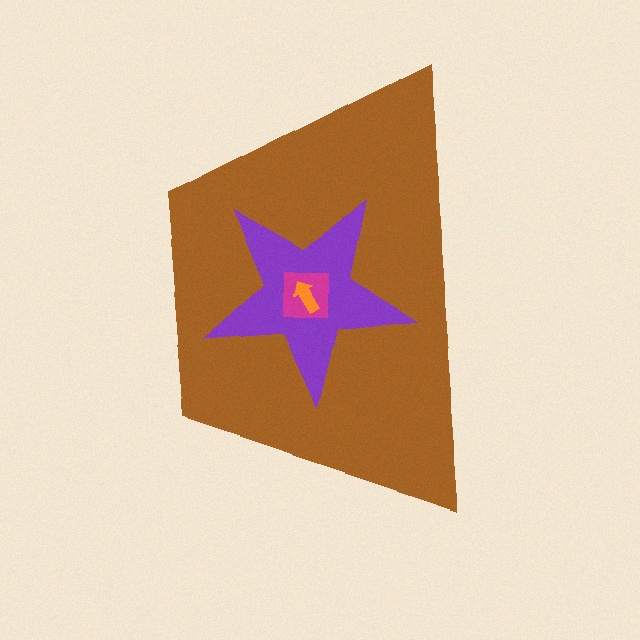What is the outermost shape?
The brown trapezoid.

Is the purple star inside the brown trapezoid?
Yes.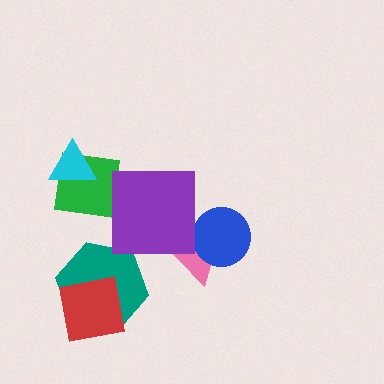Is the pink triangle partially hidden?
Yes, it is partially covered by another shape.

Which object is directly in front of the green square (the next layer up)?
The cyan triangle is directly in front of the green square.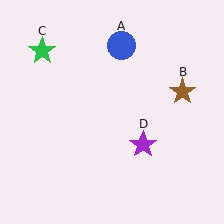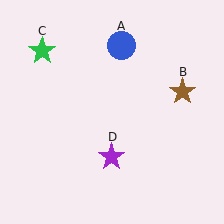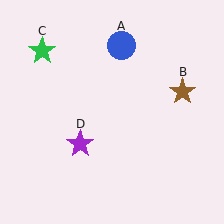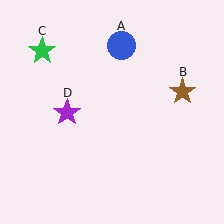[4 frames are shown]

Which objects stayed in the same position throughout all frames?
Blue circle (object A) and brown star (object B) and green star (object C) remained stationary.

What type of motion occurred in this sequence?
The purple star (object D) rotated clockwise around the center of the scene.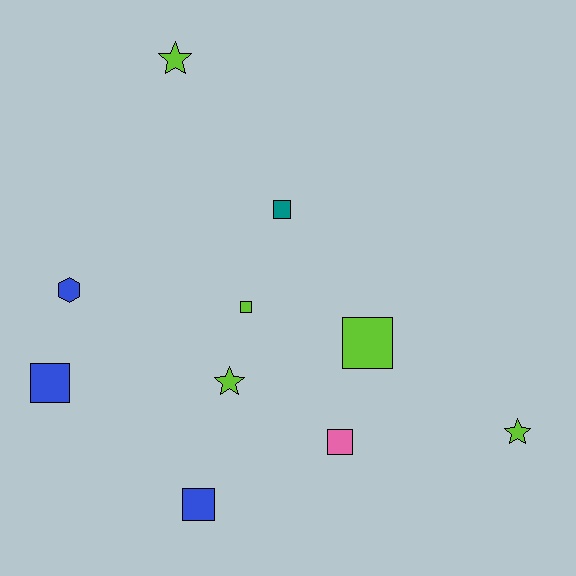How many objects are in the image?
There are 10 objects.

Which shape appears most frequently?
Square, with 6 objects.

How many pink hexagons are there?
There are no pink hexagons.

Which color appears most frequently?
Lime, with 5 objects.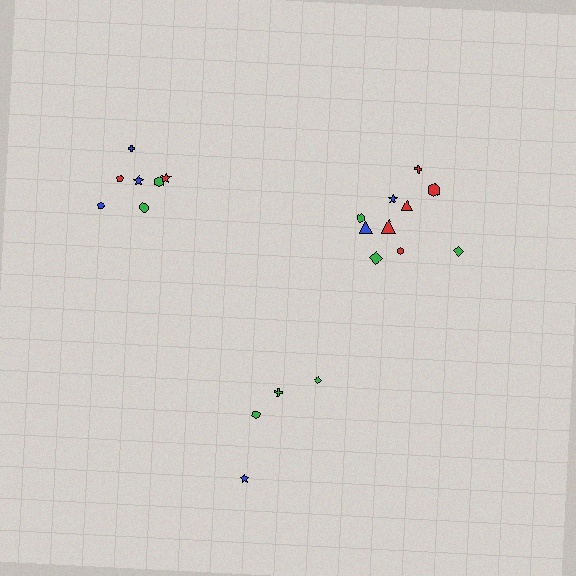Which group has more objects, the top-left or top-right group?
The top-right group.